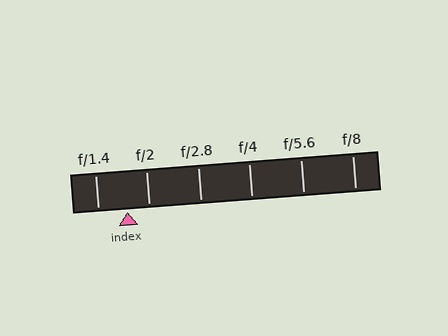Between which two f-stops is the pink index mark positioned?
The index mark is between f/1.4 and f/2.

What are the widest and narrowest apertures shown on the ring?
The widest aperture shown is f/1.4 and the narrowest is f/8.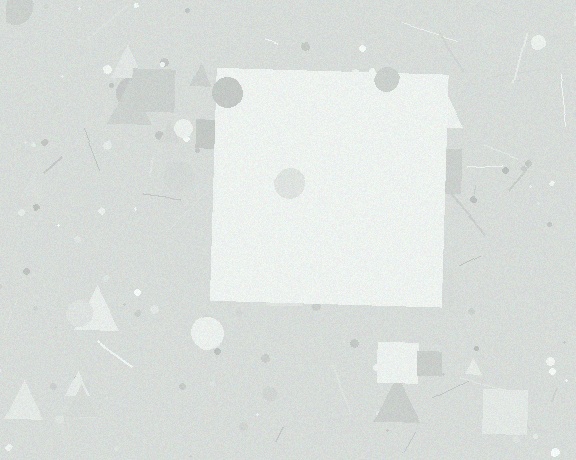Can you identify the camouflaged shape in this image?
The camouflaged shape is a square.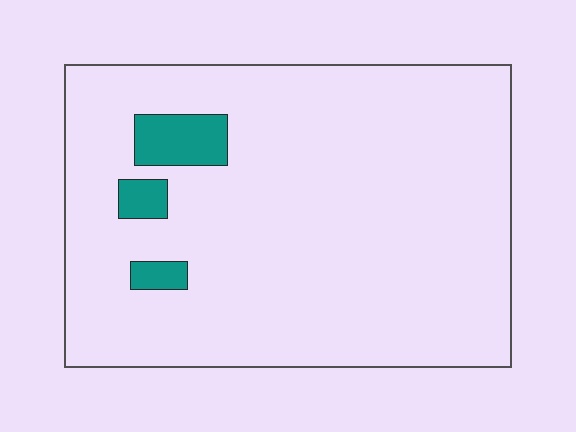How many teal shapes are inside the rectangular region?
3.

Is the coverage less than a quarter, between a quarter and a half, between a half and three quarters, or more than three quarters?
Less than a quarter.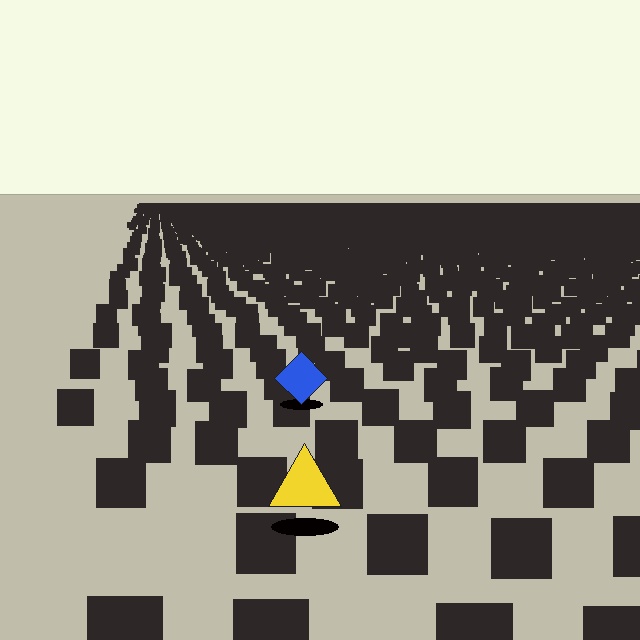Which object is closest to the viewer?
The yellow triangle is closest. The texture marks near it are larger and more spread out.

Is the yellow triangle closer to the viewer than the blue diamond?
Yes. The yellow triangle is closer — you can tell from the texture gradient: the ground texture is coarser near it.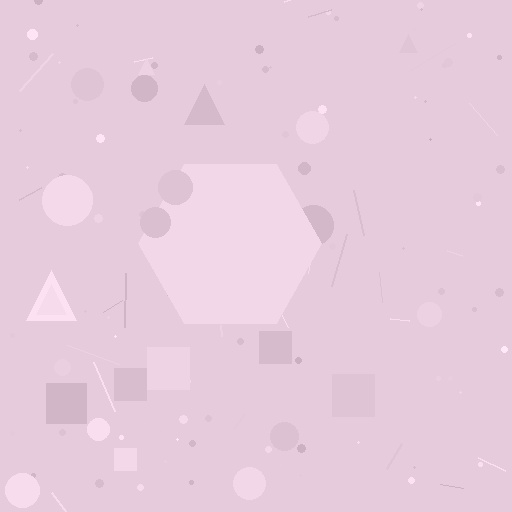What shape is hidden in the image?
A hexagon is hidden in the image.